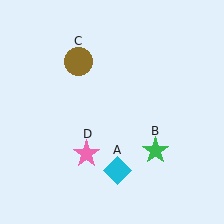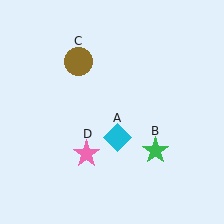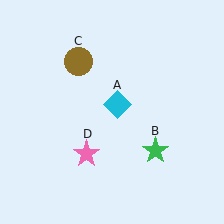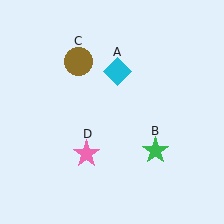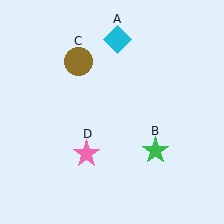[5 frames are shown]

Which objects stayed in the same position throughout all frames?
Green star (object B) and brown circle (object C) and pink star (object D) remained stationary.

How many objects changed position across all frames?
1 object changed position: cyan diamond (object A).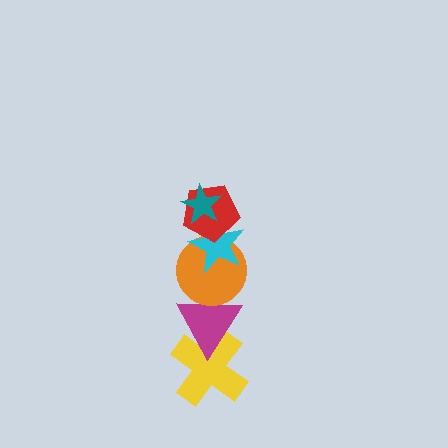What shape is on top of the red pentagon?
The teal star is on top of the red pentagon.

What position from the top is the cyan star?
The cyan star is 3rd from the top.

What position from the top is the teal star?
The teal star is 1st from the top.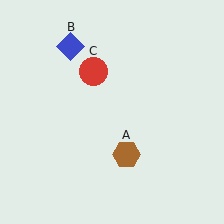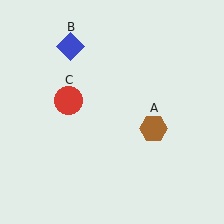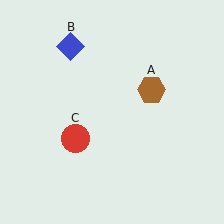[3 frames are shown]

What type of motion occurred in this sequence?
The brown hexagon (object A), red circle (object C) rotated counterclockwise around the center of the scene.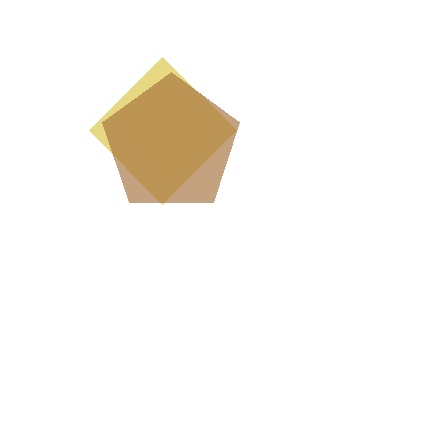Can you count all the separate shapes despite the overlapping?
Yes, there are 2 separate shapes.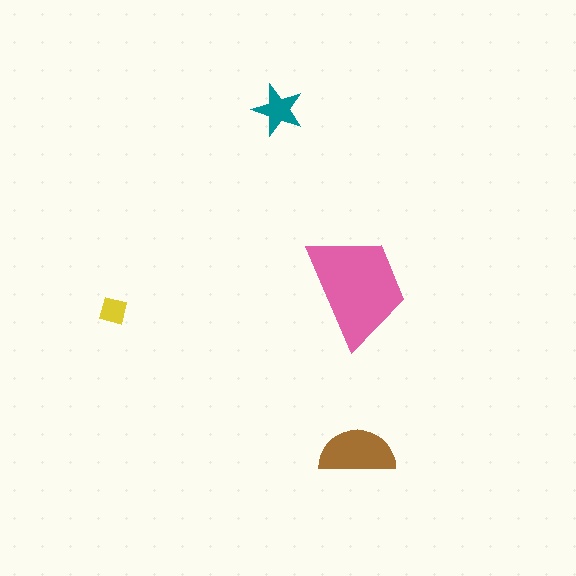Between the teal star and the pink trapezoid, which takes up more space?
The pink trapezoid.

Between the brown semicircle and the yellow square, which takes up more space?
The brown semicircle.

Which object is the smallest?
The yellow square.